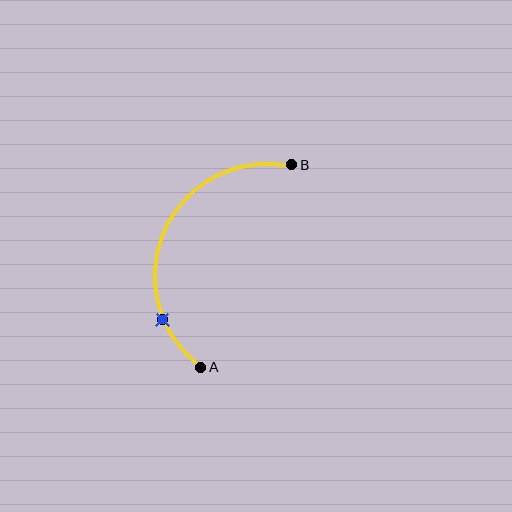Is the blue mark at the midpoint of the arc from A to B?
No. The blue mark lies on the arc but is closer to endpoint A. The arc midpoint would be at the point on the curve equidistant along the arc from both A and B.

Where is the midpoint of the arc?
The arc midpoint is the point on the curve farthest from the straight line joining A and B. It sits to the left of that line.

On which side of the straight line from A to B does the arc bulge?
The arc bulges to the left of the straight line connecting A and B.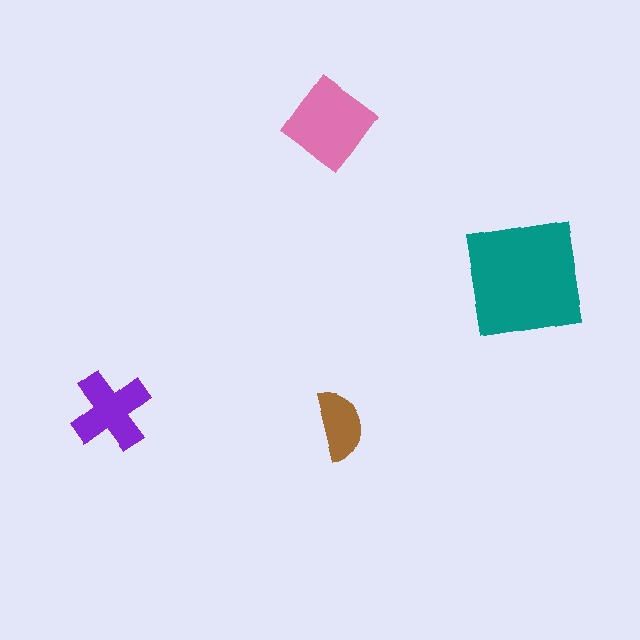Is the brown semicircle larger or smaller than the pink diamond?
Smaller.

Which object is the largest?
The teal square.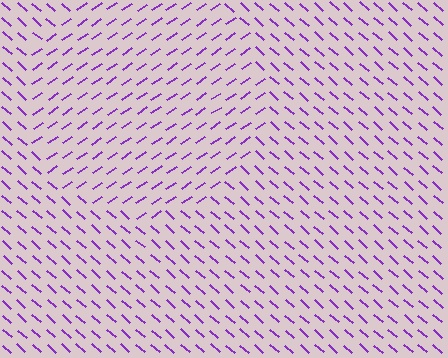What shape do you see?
I see a circle.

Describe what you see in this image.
The image is filled with small purple line segments. A circle region in the image has lines oriented differently from the surrounding lines, creating a visible texture boundary.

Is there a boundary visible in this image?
Yes, there is a texture boundary formed by a change in line orientation.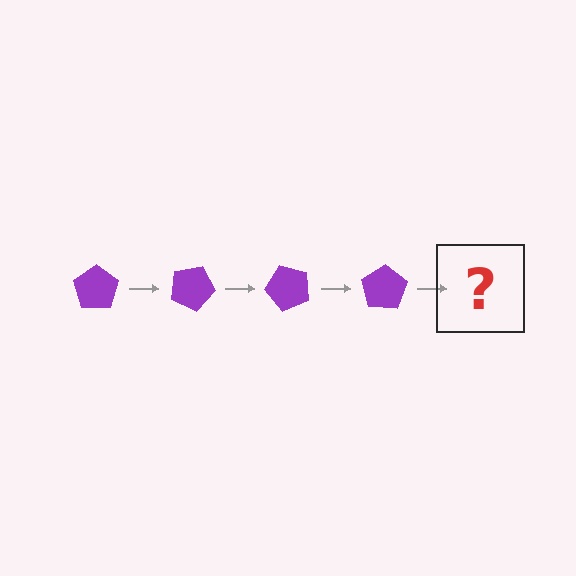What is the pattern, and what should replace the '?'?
The pattern is that the pentagon rotates 25 degrees each step. The '?' should be a purple pentagon rotated 100 degrees.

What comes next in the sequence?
The next element should be a purple pentagon rotated 100 degrees.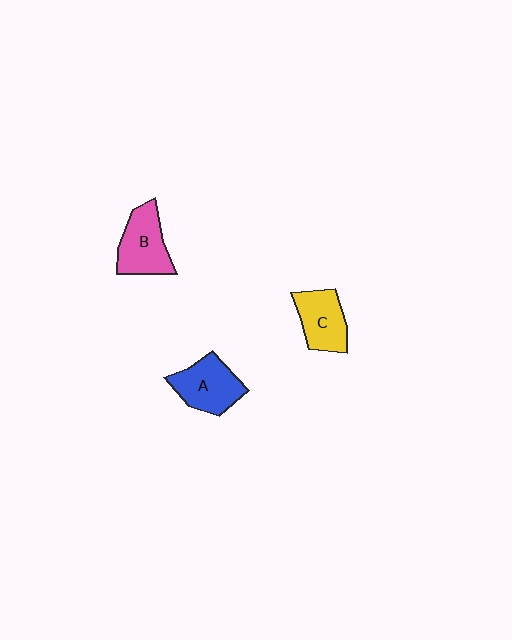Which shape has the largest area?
Shape A (blue).